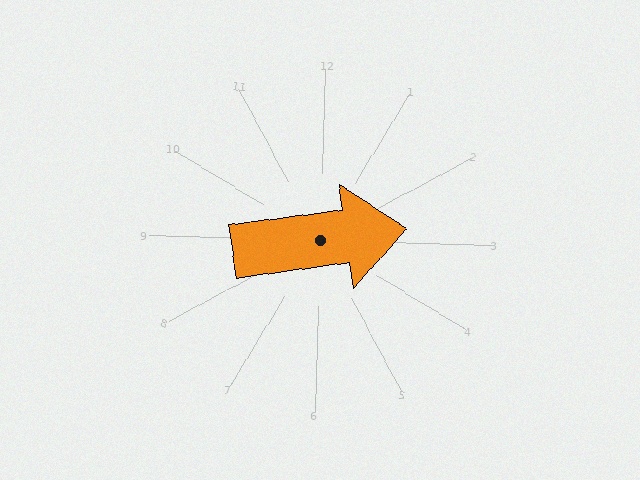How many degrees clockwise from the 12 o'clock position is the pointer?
Approximately 81 degrees.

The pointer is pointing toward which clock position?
Roughly 3 o'clock.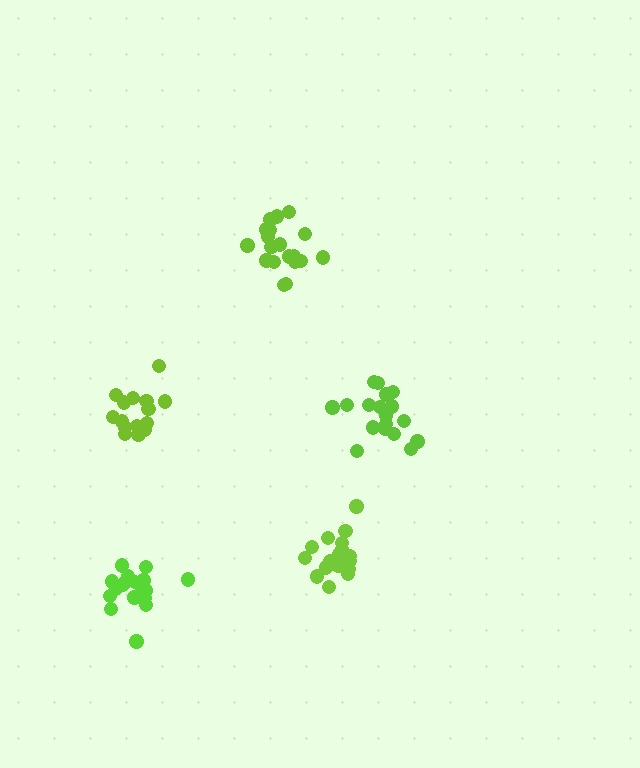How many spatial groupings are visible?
There are 5 spatial groupings.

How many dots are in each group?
Group 1: 18 dots, Group 2: 19 dots, Group 3: 15 dots, Group 4: 18 dots, Group 5: 18 dots (88 total).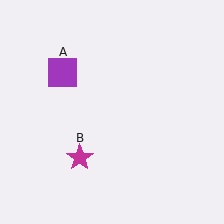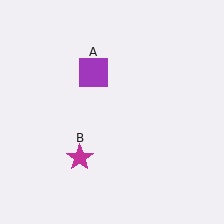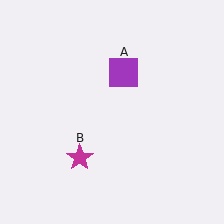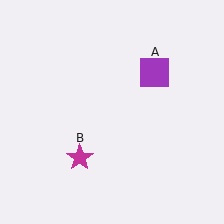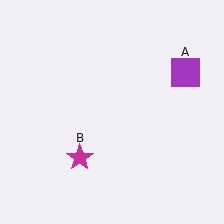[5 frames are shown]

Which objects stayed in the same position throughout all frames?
Magenta star (object B) remained stationary.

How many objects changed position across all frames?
1 object changed position: purple square (object A).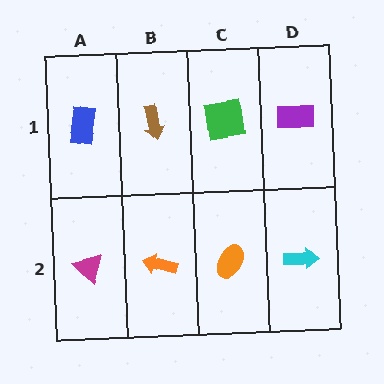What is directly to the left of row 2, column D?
An orange ellipse.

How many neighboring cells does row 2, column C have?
3.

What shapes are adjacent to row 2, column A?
A blue rectangle (row 1, column A), an orange arrow (row 2, column B).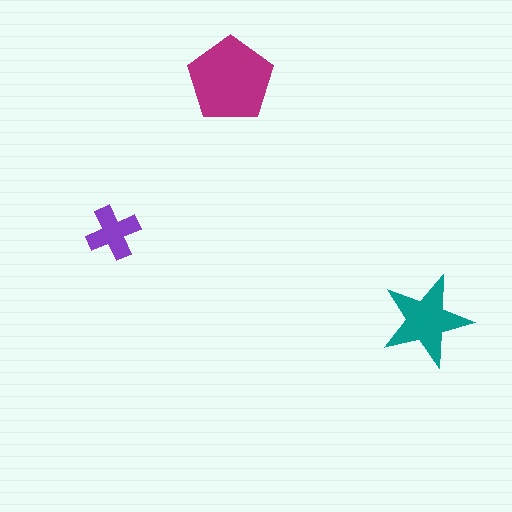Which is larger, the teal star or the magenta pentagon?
The magenta pentagon.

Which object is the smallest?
The purple cross.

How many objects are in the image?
There are 3 objects in the image.